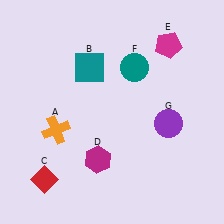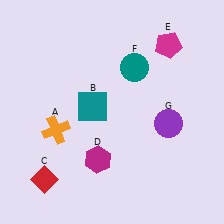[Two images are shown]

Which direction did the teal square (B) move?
The teal square (B) moved down.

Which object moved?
The teal square (B) moved down.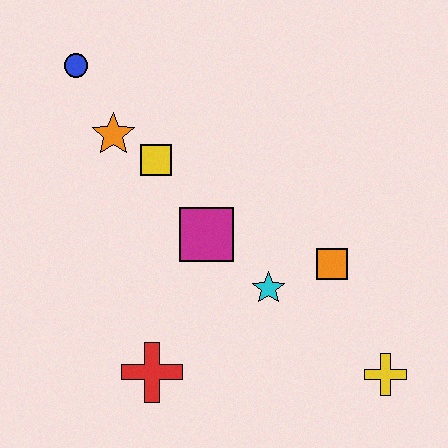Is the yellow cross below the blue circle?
Yes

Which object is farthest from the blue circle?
The yellow cross is farthest from the blue circle.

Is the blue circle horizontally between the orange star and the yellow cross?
No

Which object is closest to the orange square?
The cyan star is closest to the orange square.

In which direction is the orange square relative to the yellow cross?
The orange square is above the yellow cross.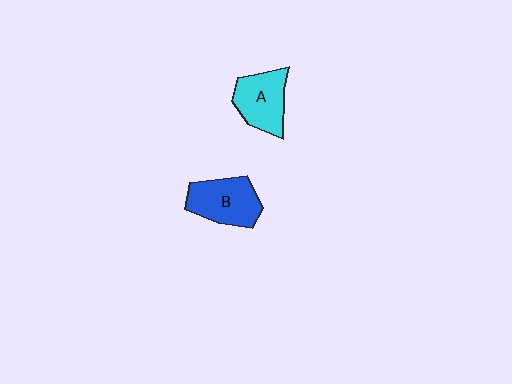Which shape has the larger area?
Shape B (blue).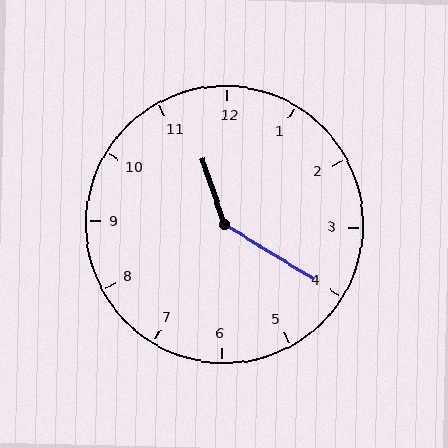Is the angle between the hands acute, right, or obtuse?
It is obtuse.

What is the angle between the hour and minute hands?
Approximately 140 degrees.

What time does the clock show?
11:20.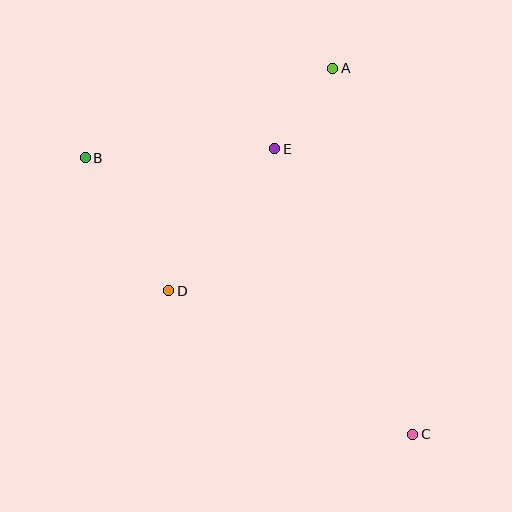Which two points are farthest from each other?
Points B and C are farthest from each other.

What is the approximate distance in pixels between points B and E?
The distance between B and E is approximately 189 pixels.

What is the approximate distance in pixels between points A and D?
The distance between A and D is approximately 276 pixels.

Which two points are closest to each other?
Points A and E are closest to each other.